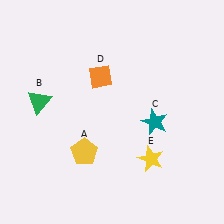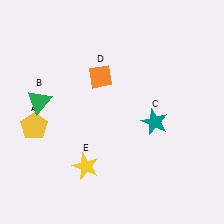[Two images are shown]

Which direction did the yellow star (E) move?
The yellow star (E) moved left.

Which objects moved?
The objects that moved are: the yellow pentagon (A), the yellow star (E).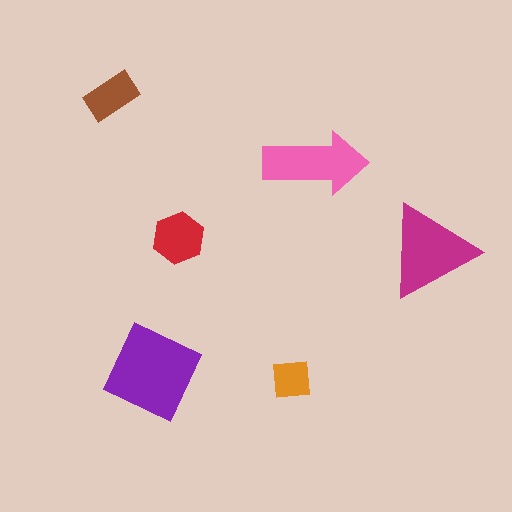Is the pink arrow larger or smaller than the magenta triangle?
Smaller.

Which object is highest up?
The brown rectangle is topmost.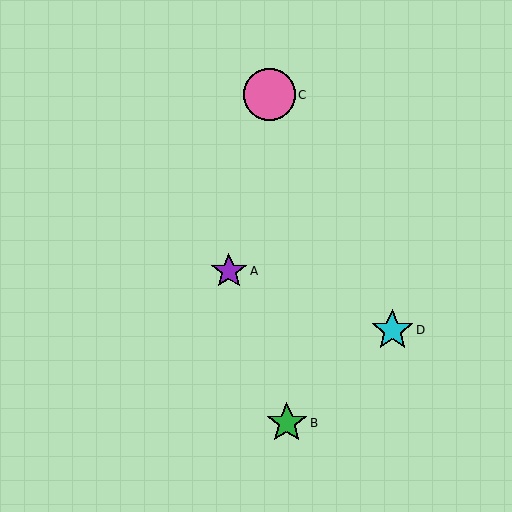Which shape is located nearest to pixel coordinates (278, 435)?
The green star (labeled B) at (287, 423) is nearest to that location.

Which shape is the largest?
The pink circle (labeled C) is the largest.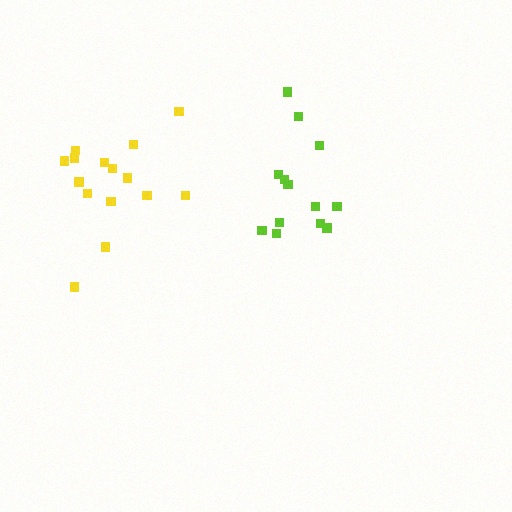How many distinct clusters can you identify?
There are 2 distinct clusters.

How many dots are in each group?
Group 1: 13 dots, Group 2: 15 dots (28 total).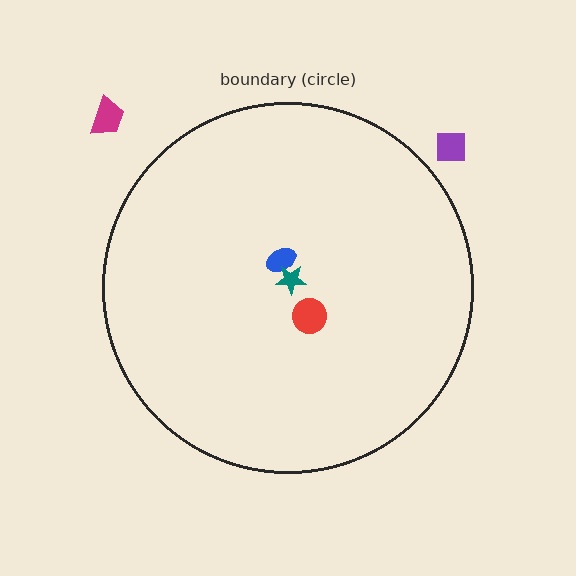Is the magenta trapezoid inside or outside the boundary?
Outside.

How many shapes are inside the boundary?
3 inside, 2 outside.